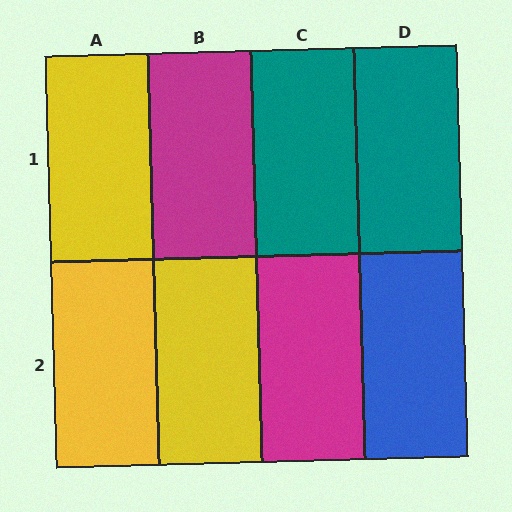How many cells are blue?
1 cell is blue.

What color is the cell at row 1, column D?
Teal.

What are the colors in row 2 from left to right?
Yellow, yellow, magenta, blue.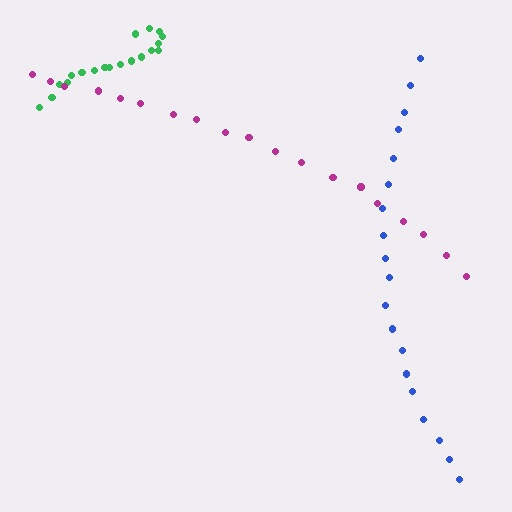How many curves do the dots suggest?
There are 3 distinct paths.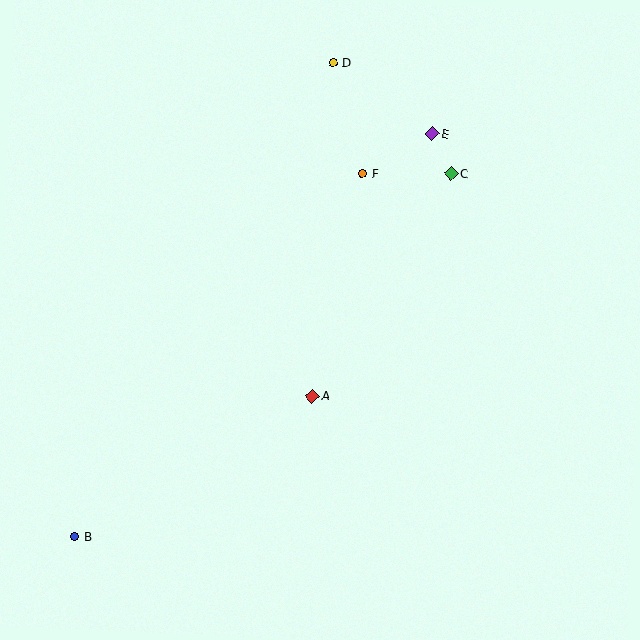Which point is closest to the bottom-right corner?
Point A is closest to the bottom-right corner.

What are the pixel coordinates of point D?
Point D is at (333, 62).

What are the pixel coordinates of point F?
Point F is at (363, 173).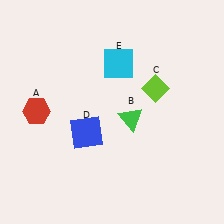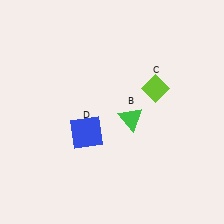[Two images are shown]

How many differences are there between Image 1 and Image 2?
There are 2 differences between the two images.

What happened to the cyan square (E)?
The cyan square (E) was removed in Image 2. It was in the top-right area of Image 1.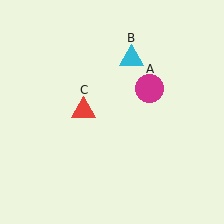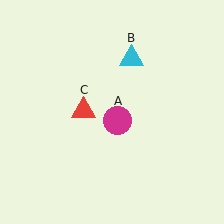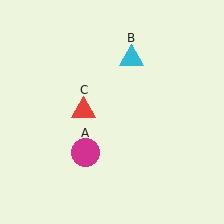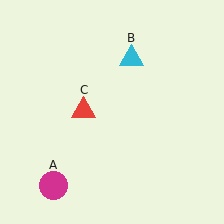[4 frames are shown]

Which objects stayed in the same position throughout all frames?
Cyan triangle (object B) and red triangle (object C) remained stationary.